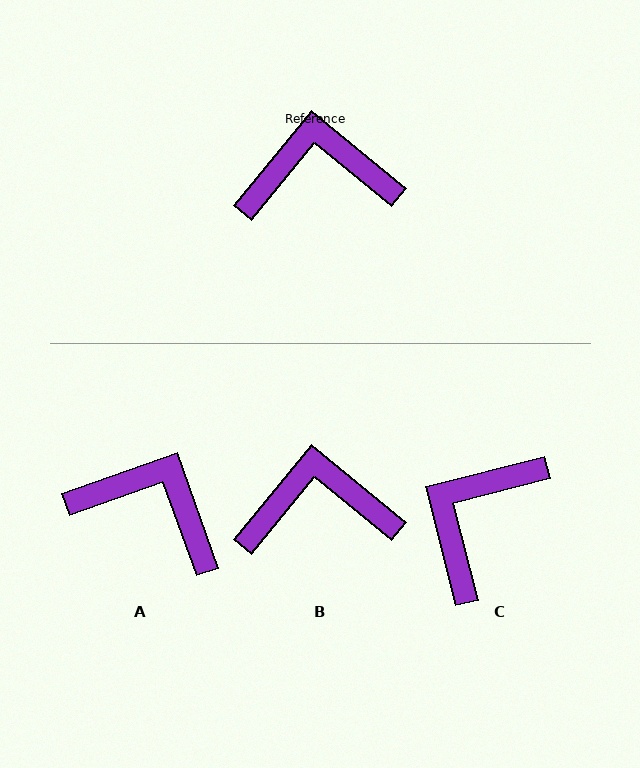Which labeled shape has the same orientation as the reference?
B.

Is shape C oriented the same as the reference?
No, it is off by about 54 degrees.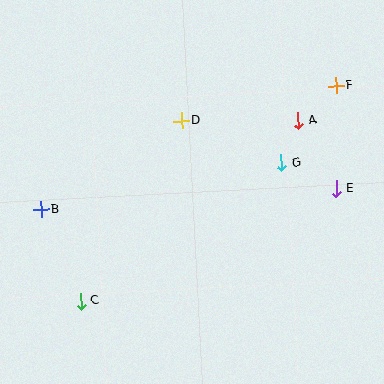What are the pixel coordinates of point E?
Point E is at (336, 189).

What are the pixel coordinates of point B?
Point B is at (41, 210).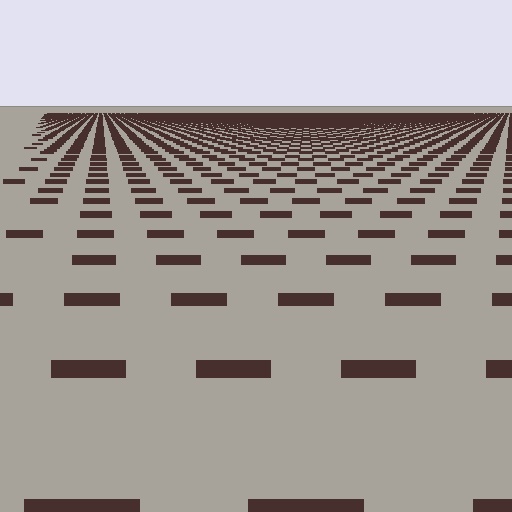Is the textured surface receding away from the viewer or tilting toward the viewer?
The surface is receding away from the viewer. Texture elements get smaller and denser toward the top.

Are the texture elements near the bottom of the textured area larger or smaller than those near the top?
Larger. Near the bottom, elements are closer to the viewer and appear at a bigger on-screen size.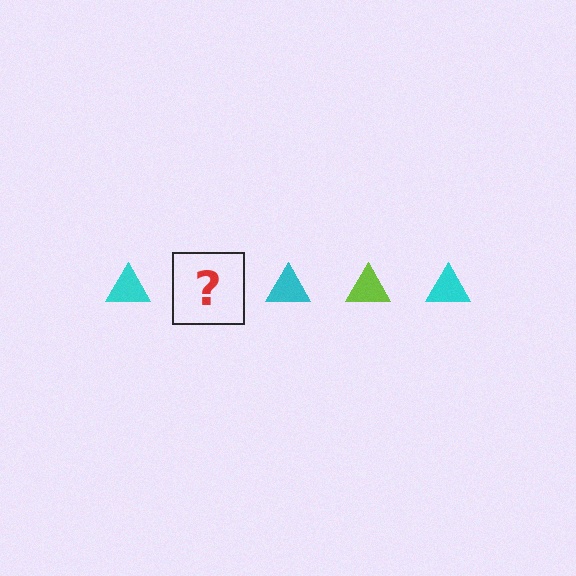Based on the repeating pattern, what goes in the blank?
The blank should be a lime triangle.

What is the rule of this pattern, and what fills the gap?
The rule is that the pattern cycles through cyan, lime triangles. The gap should be filled with a lime triangle.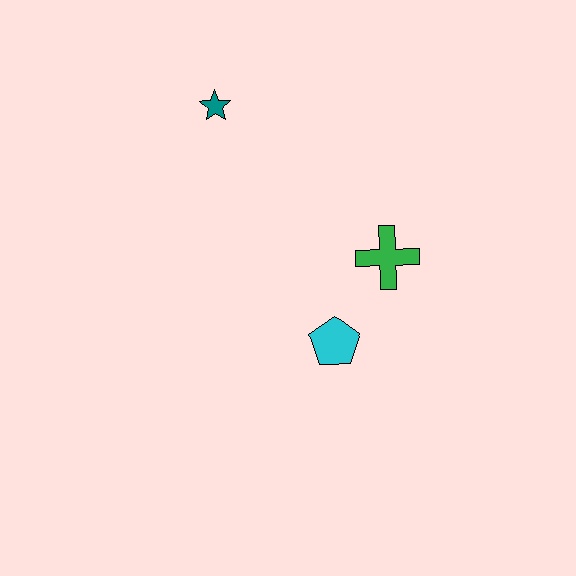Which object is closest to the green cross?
The cyan pentagon is closest to the green cross.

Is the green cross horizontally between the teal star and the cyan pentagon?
No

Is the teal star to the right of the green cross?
No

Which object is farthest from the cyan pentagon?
The teal star is farthest from the cyan pentagon.